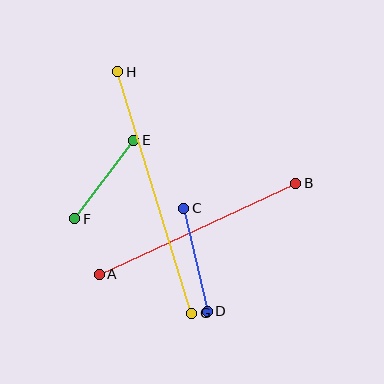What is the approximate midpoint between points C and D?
The midpoint is at approximately (195, 260) pixels.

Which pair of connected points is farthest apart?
Points G and H are farthest apart.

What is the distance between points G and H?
The distance is approximately 252 pixels.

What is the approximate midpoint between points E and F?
The midpoint is at approximately (104, 179) pixels.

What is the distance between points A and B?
The distance is approximately 216 pixels.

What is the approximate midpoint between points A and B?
The midpoint is at approximately (198, 229) pixels.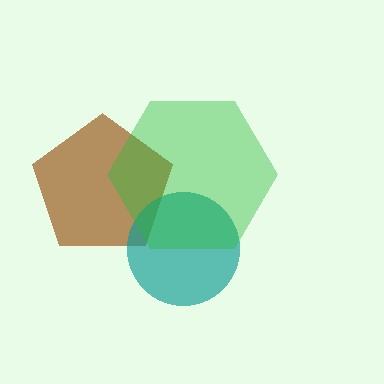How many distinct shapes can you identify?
There are 3 distinct shapes: a brown pentagon, a teal circle, a green hexagon.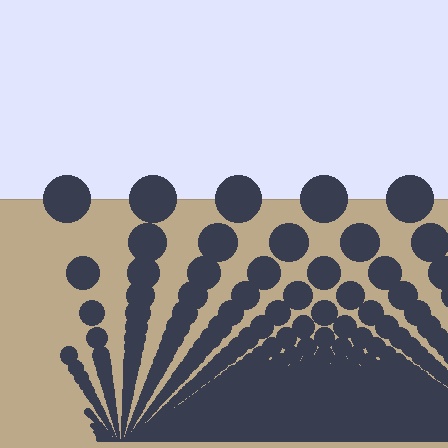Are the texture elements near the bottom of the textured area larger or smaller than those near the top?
Smaller. The gradient is inverted — elements near the bottom are smaller and denser.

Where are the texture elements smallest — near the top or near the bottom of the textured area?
Near the bottom.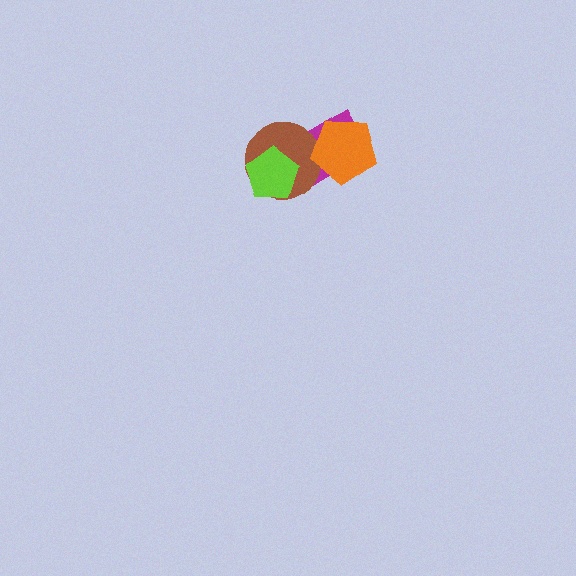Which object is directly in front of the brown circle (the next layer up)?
The lime pentagon is directly in front of the brown circle.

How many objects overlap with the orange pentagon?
2 objects overlap with the orange pentagon.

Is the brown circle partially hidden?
Yes, it is partially covered by another shape.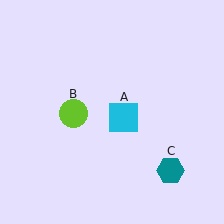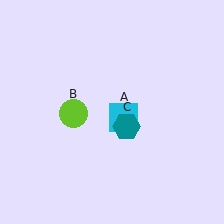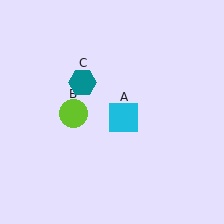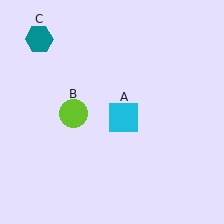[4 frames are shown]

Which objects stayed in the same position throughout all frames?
Cyan square (object A) and lime circle (object B) remained stationary.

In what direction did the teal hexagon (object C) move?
The teal hexagon (object C) moved up and to the left.